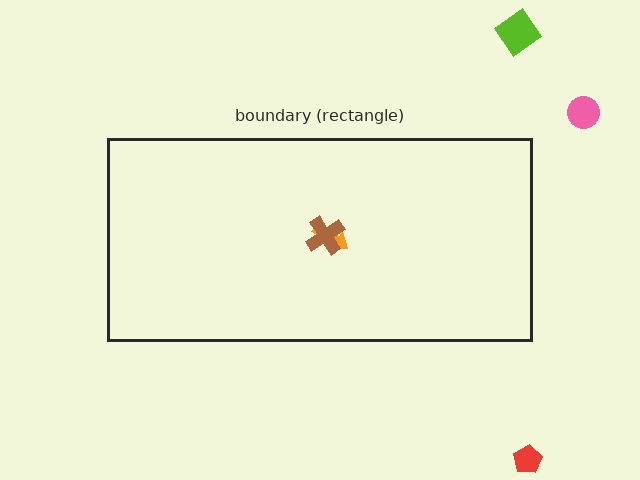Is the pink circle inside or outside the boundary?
Outside.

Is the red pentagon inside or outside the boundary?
Outside.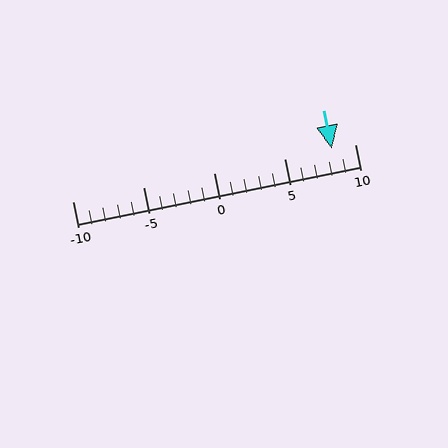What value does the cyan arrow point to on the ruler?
The cyan arrow points to approximately 8.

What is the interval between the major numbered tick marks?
The major tick marks are spaced 5 units apart.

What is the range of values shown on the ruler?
The ruler shows values from -10 to 10.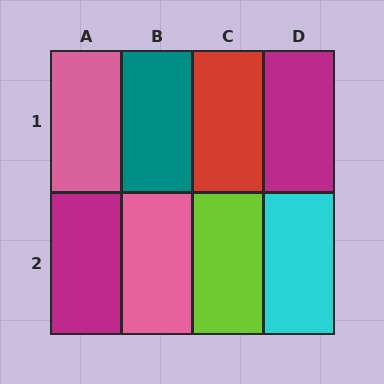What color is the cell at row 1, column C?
Red.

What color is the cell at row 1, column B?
Teal.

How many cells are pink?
2 cells are pink.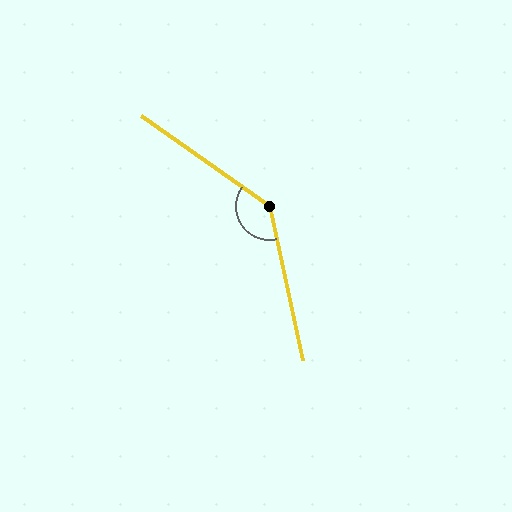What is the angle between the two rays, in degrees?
Approximately 137 degrees.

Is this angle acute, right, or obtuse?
It is obtuse.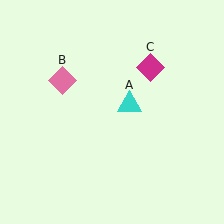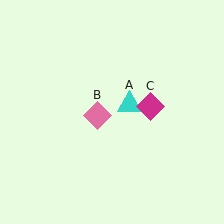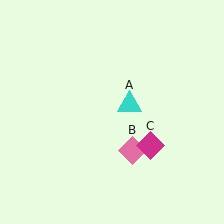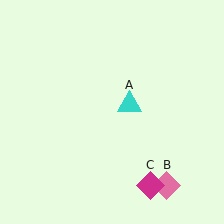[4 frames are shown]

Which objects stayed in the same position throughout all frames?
Cyan triangle (object A) remained stationary.